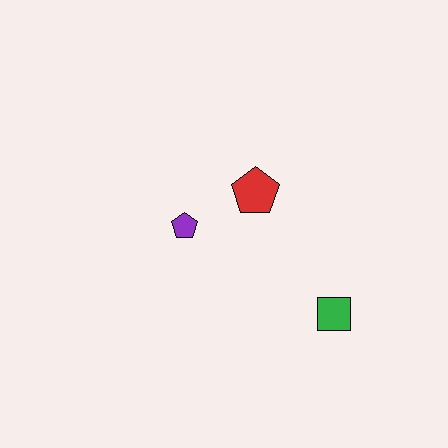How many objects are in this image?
There are 3 objects.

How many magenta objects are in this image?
There are no magenta objects.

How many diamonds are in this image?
There are no diamonds.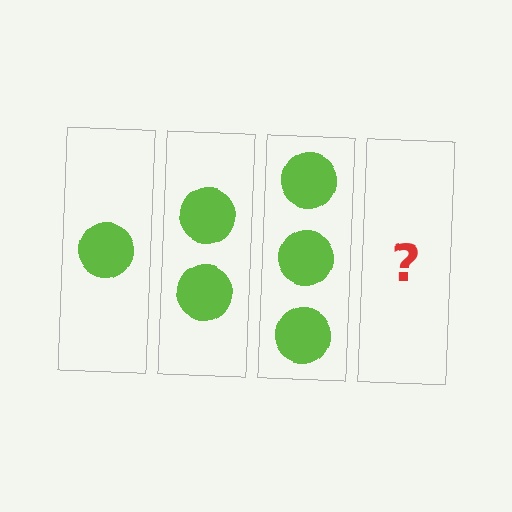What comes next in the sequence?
The next element should be 4 circles.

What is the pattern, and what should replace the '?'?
The pattern is that each step adds one more circle. The '?' should be 4 circles.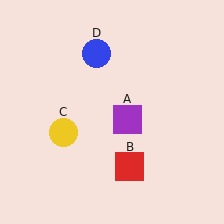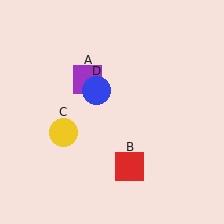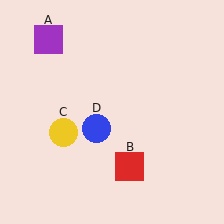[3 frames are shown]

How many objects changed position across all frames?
2 objects changed position: purple square (object A), blue circle (object D).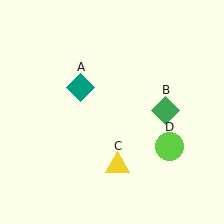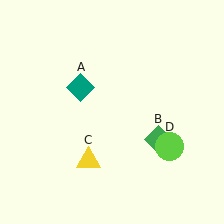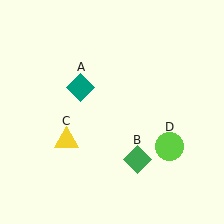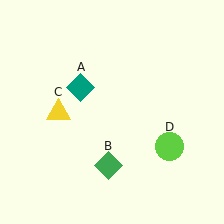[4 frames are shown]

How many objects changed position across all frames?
2 objects changed position: green diamond (object B), yellow triangle (object C).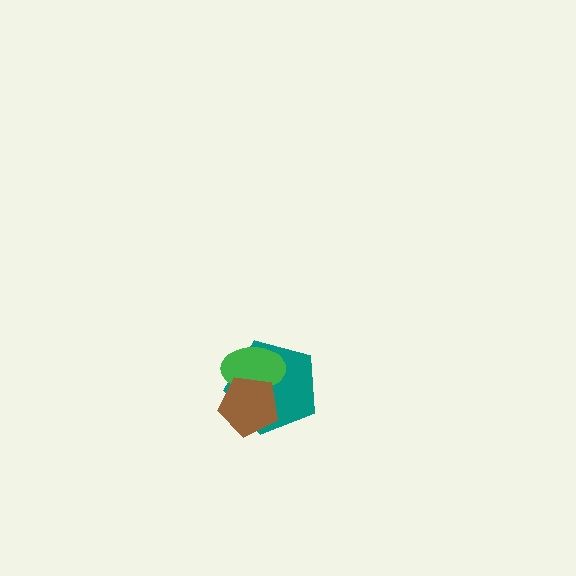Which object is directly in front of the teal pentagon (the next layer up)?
The green ellipse is directly in front of the teal pentagon.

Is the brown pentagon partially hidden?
No, no other shape covers it.